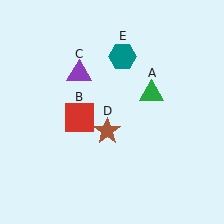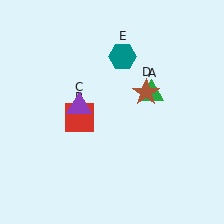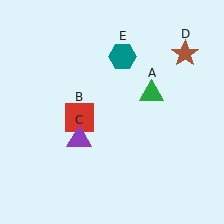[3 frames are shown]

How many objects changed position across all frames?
2 objects changed position: purple triangle (object C), brown star (object D).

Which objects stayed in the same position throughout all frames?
Green triangle (object A) and red square (object B) and teal hexagon (object E) remained stationary.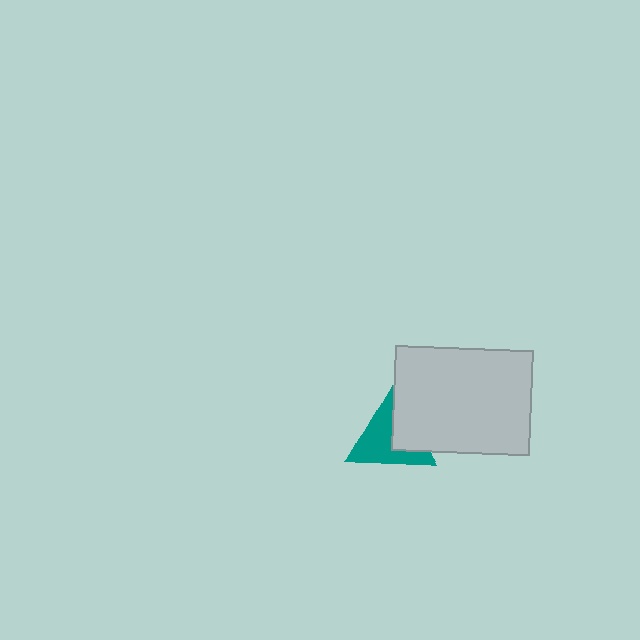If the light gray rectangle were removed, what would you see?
You would see the complete teal triangle.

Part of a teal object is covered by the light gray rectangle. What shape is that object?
It is a triangle.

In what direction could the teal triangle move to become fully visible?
The teal triangle could move left. That would shift it out from behind the light gray rectangle entirely.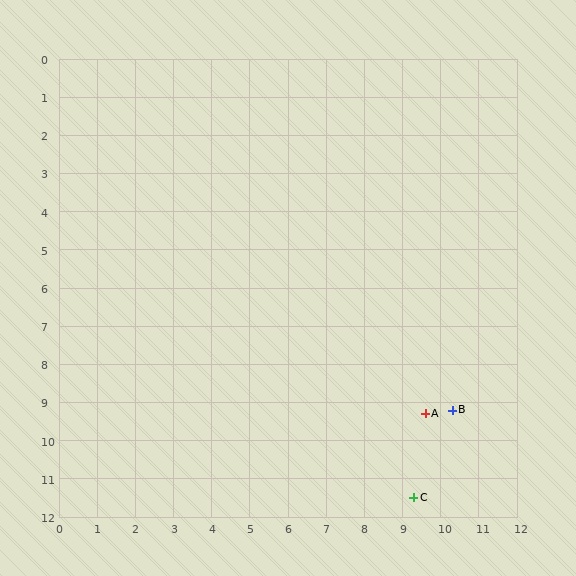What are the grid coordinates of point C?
Point C is at approximately (9.3, 11.5).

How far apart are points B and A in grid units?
Points B and A are about 0.7 grid units apart.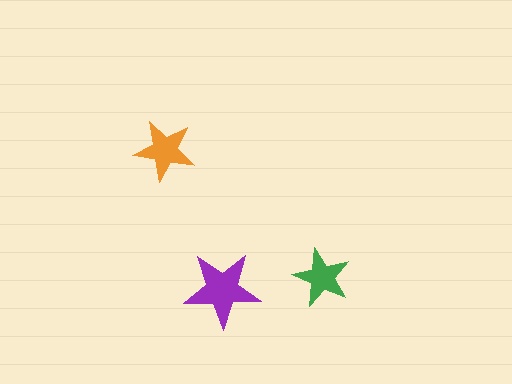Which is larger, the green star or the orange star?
The orange one.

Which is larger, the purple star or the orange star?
The purple one.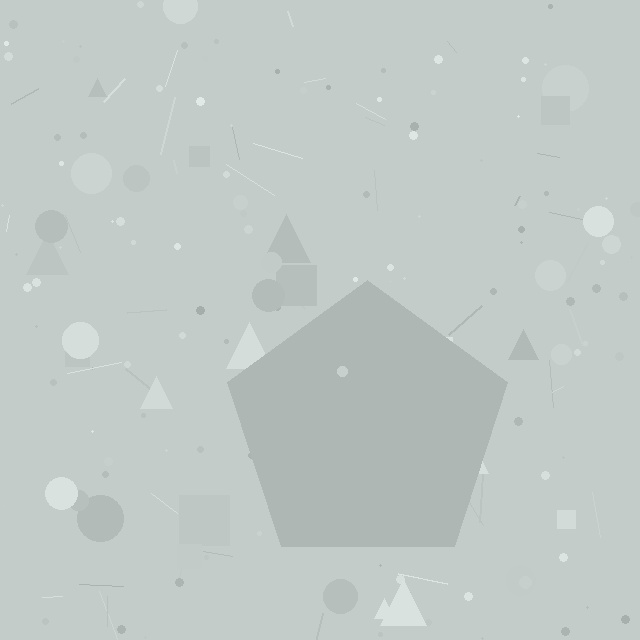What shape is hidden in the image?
A pentagon is hidden in the image.